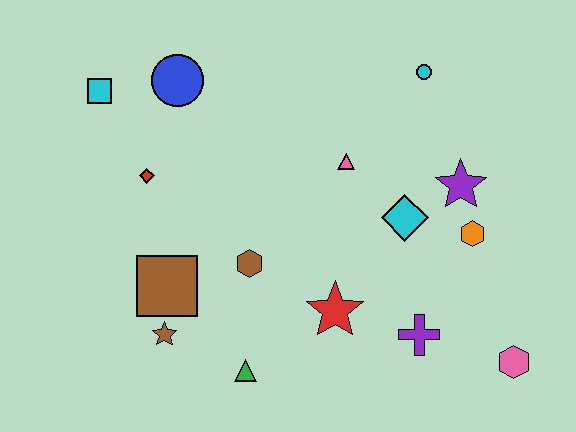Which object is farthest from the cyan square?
The pink hexagon is farthest from the cyan square.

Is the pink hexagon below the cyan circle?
Yes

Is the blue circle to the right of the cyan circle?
No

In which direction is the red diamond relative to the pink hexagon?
The red diamond is to the left of the pink hexagon.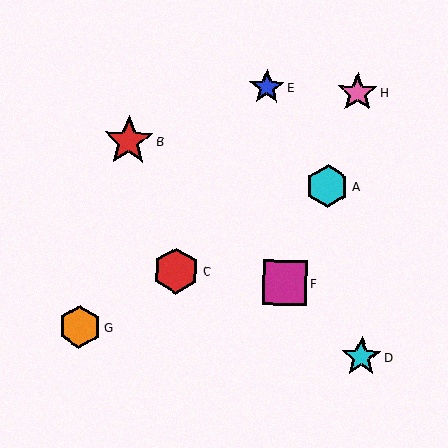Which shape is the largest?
The red star (labeled B) is the largest.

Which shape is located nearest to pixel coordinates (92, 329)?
The orange hexagon (labeled G) at (80, 327) is nearest to that location.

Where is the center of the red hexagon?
The center of the red hexagon is at (176, 271).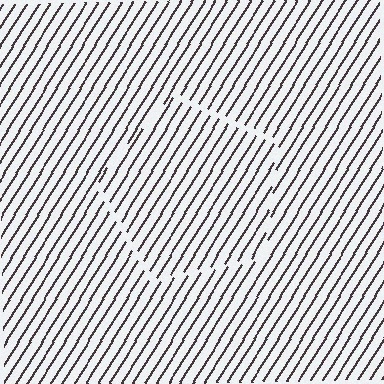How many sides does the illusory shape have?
5 sides — the line-ends trace a pentagon.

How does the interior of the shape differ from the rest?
The interior of the shape contains the same grating, shifted by half a period — the contour is defined by the phase discontinuity where line-ends from the inner and outer gratings abut.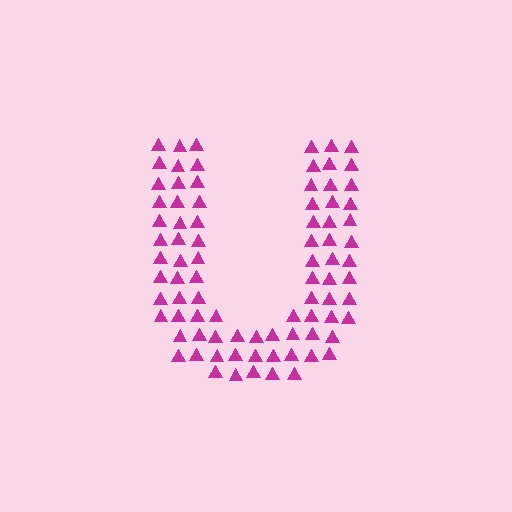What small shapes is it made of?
It is made of small triangles.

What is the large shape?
The large shape is the letter U.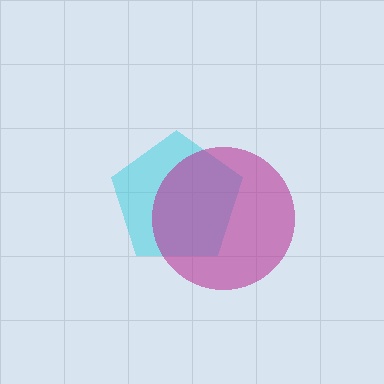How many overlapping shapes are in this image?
There are 2 overlapping shapes in the image.